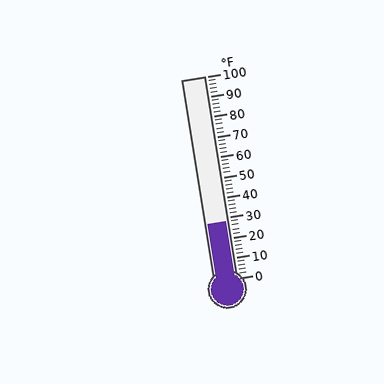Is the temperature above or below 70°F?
The temperature is below 70°F.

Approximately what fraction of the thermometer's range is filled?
The thermometer is filled to approximately 30% of its range.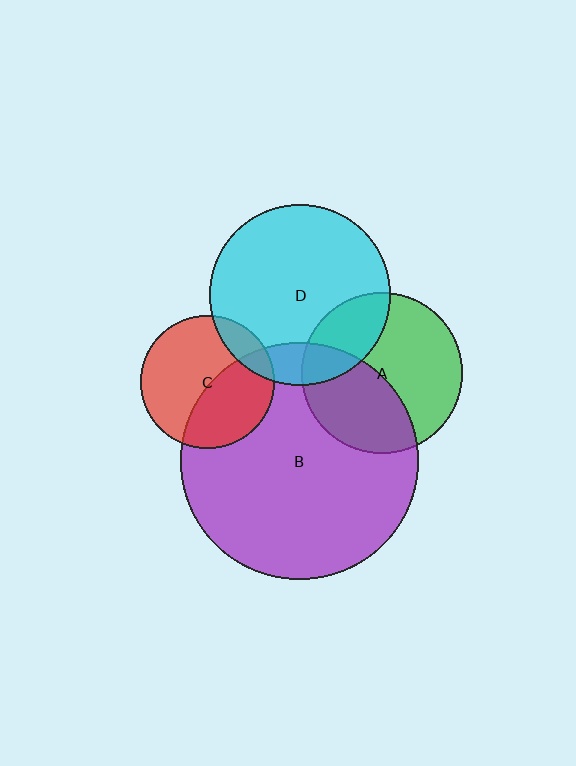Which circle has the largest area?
Circle B (purple).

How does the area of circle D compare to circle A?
Approximately 1.3 times.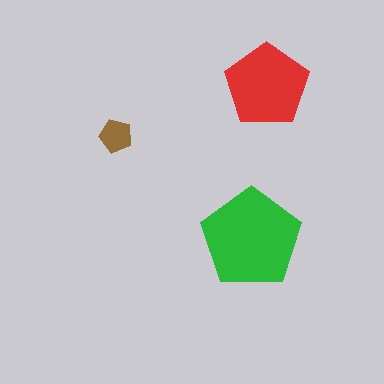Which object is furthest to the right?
The red pentagon is rightmost.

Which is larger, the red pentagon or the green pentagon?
The green one.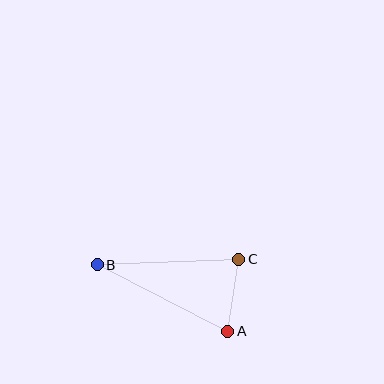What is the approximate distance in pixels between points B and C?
The distance between B and C is approximately 142 pixels.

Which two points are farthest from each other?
Points A and B are farthest from each other.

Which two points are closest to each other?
Points A and C are closest to each other.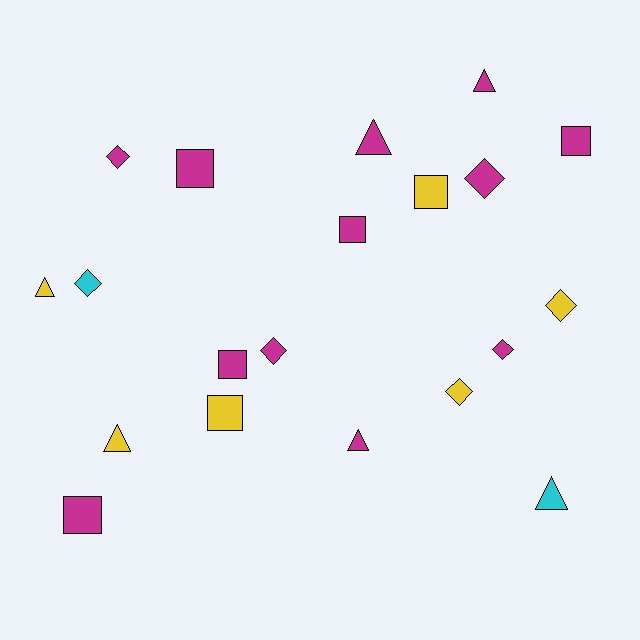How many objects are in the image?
There are 20 objects.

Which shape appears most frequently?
Square, with 7 objects.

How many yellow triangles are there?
There are 2 yellow triangles.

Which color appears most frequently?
Magenta, with 12 objects.